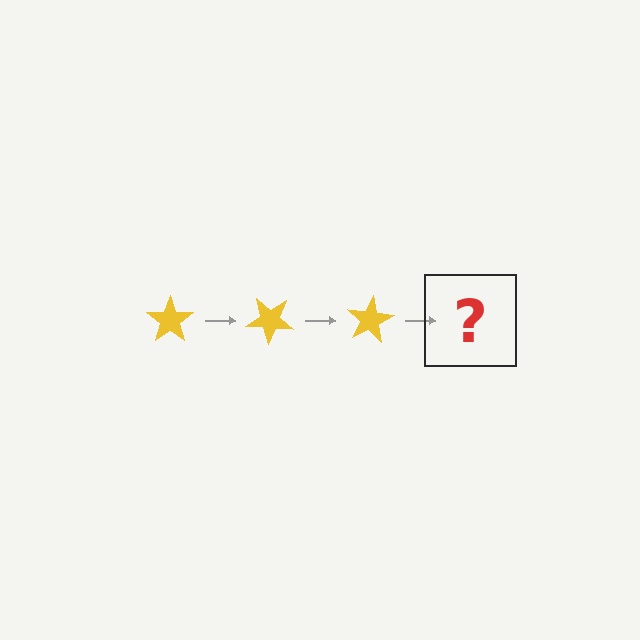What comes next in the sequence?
The next element should be a yellow star rotated 120 degrees.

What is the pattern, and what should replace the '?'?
The pattern is that the star rotates 40 degrees each step. The '?' should be a yellow star rotated 120 degrees.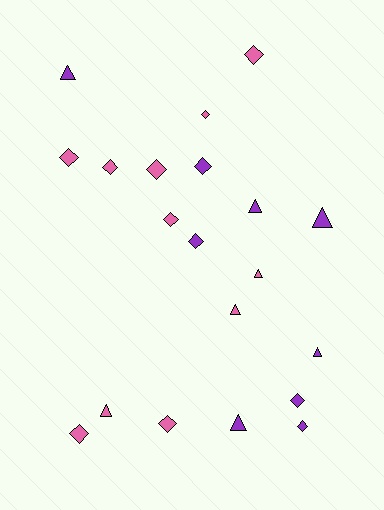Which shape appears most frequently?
Diamond, with 12 objects.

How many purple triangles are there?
There are 5 purple triangles.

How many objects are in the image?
There are 20 objects.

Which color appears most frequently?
Pink, with 11 objects.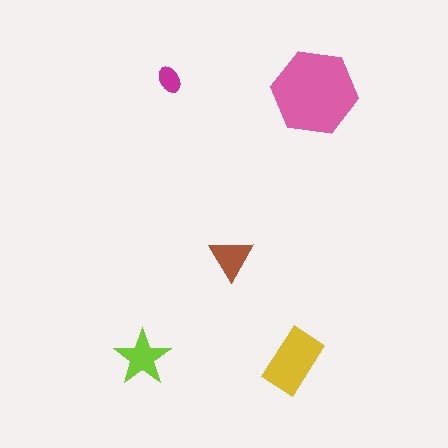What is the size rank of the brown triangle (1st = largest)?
4th.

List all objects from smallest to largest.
The magenta ellipse, the brown triangle, the lime star, the yellow rectangle, the pink hexagon.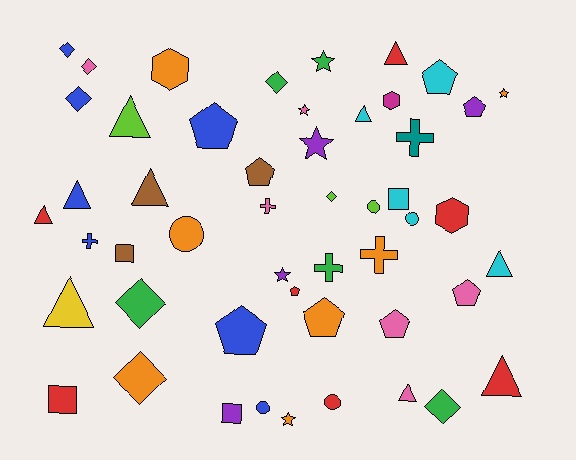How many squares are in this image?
There are 4 squares.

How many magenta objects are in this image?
There is 1 magenta object.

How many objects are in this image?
There are 50 objects.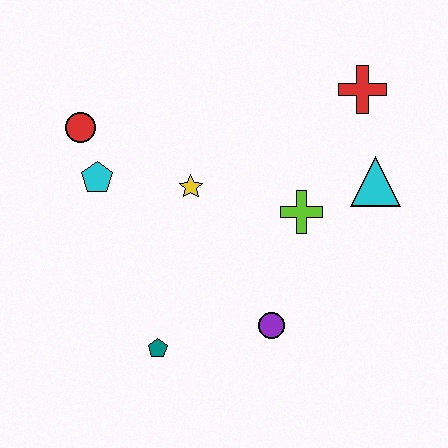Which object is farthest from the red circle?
The cyan triangle is farthest from the red circle.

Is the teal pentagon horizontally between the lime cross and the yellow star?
No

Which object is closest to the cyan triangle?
The lime cross is closest to the cyan triangle.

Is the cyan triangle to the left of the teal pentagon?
No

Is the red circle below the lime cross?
No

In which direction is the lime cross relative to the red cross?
The lime cross is below the red cross.